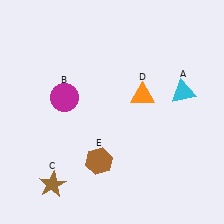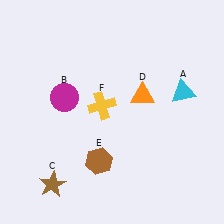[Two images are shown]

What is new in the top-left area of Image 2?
A yellow cross (F) was added in the top-left area of Image 2.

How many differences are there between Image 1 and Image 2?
There is 1 difference between the two images.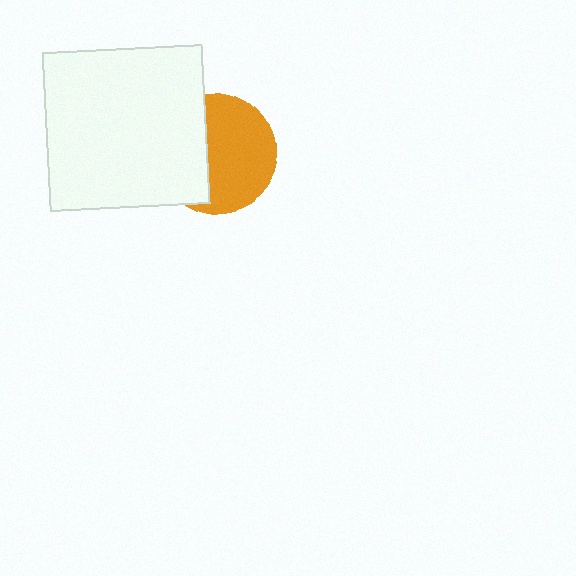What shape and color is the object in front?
The object in front is a white square.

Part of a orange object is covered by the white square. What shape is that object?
It is a circle.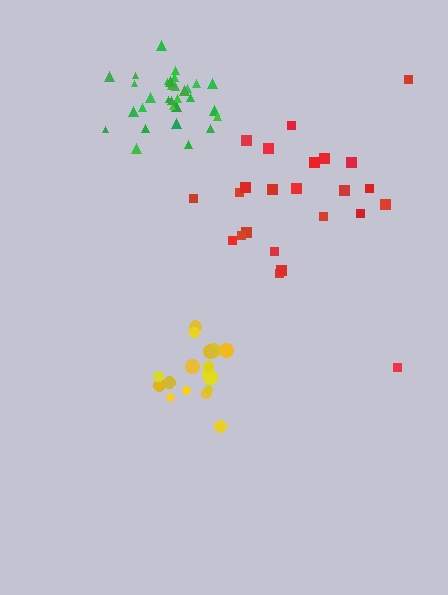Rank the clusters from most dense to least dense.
green, yellow, red.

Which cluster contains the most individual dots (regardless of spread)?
Green (31).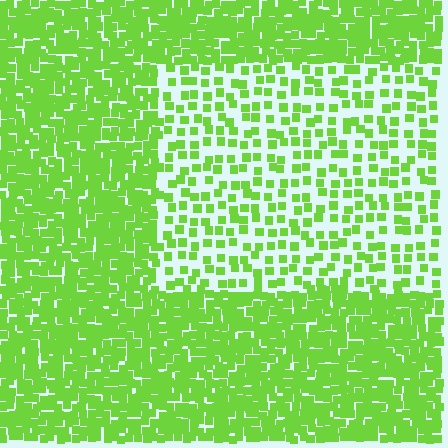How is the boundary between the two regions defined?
The boundary is defined by a change in element density (approximately 2.5x ratio). All elements are the same color, size, and shape.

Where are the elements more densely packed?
The elements are more densely packed outside the rectangle boundary.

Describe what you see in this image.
The image contains small lime elements arranged at two different densities. A rectangle-shaped region is visible where the elements are less densely packed than the surrounding area.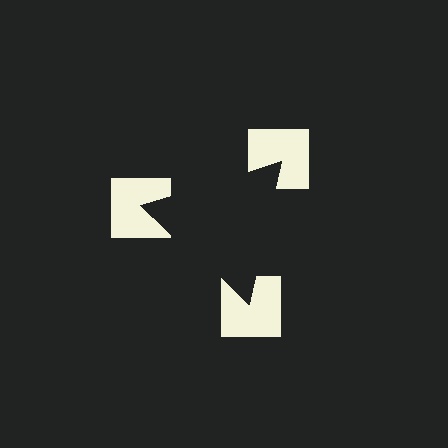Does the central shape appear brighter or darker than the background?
It typically appears slightly darker than the background, even though no actual brightness change is drawn.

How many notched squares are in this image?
There are 3 — one at each vertex of the illusory triangle.